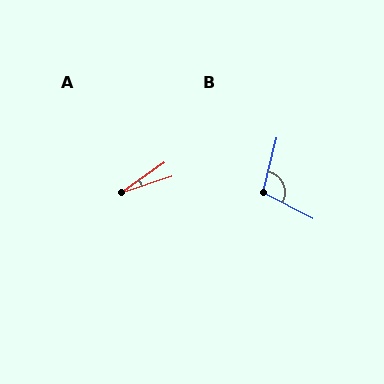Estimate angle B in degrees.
Approximately 104 degrees.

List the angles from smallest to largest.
A (17°), B (104°).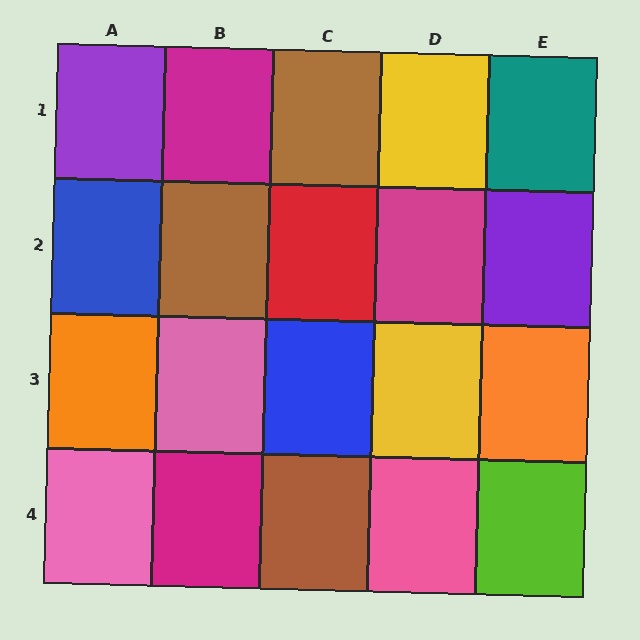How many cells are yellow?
2 cells are yellow.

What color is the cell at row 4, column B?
Magenta.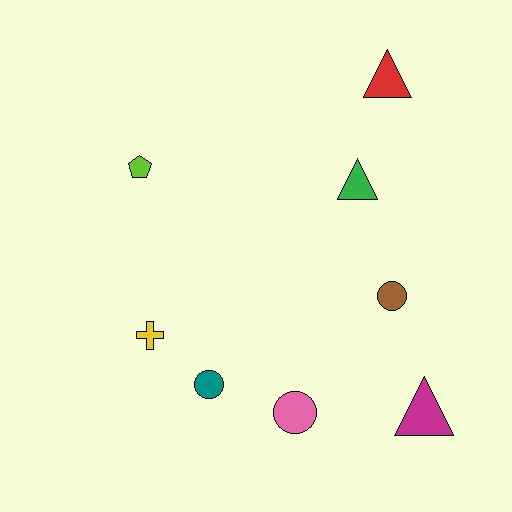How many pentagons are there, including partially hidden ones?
There is 1 pentagon.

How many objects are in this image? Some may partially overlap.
There are 8 objects.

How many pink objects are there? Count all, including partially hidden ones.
There is 1 pink object.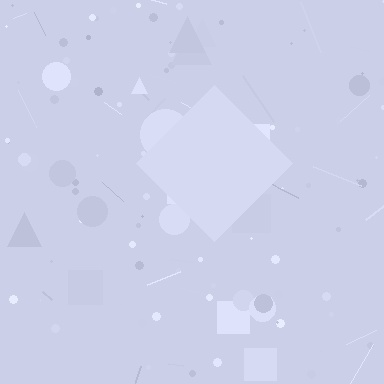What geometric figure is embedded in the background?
A diamond is embedded in the background.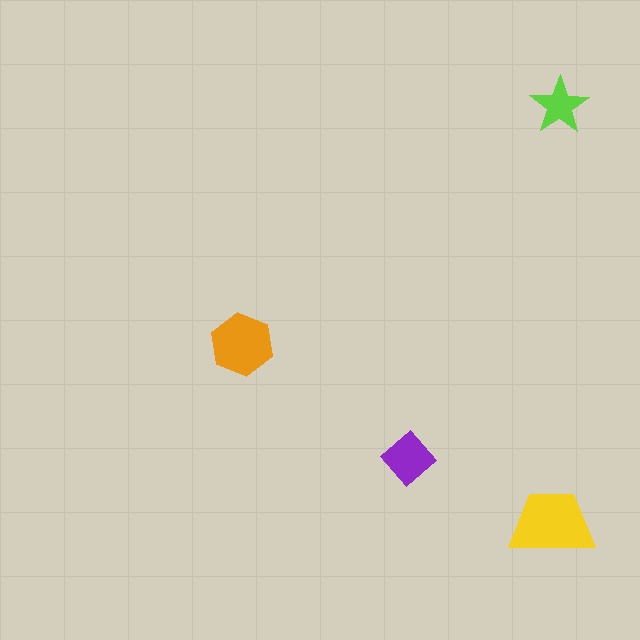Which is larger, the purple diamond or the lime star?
The purple diamond.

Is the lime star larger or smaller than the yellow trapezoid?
Smaller.